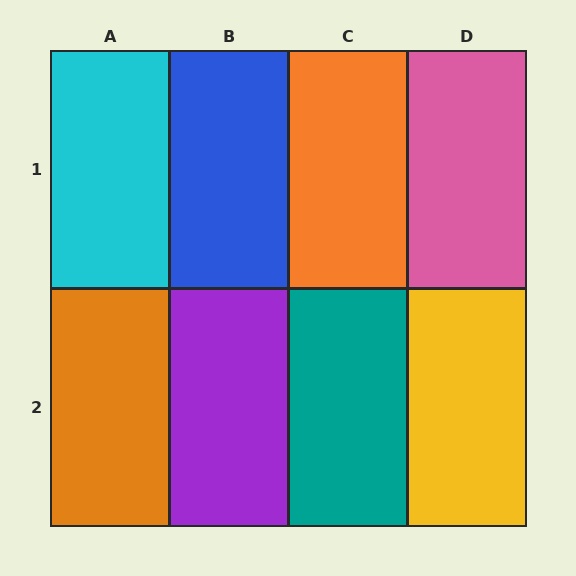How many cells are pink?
1 cell is pink.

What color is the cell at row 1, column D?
Pink.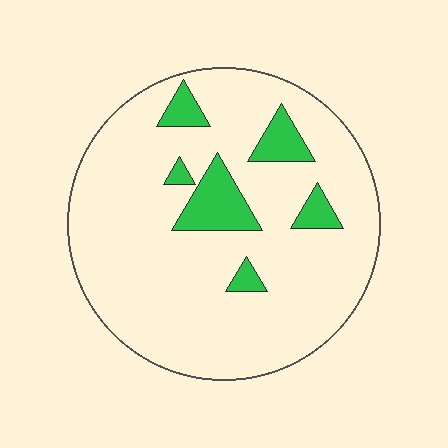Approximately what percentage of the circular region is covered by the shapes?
Approximately 10%.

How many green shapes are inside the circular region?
6.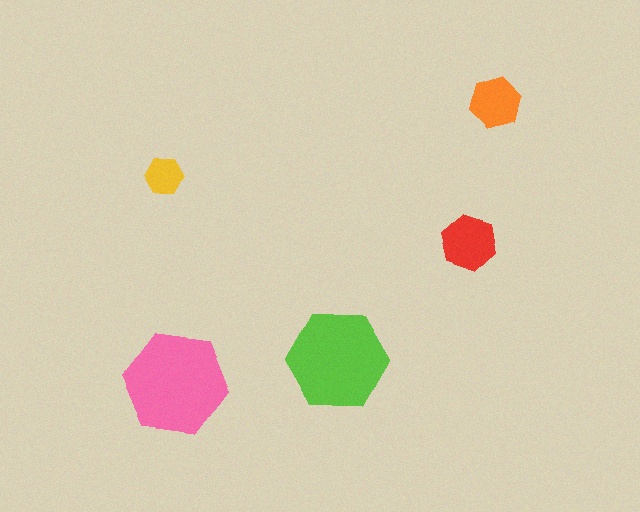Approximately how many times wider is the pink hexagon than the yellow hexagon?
About 2.5 times wider.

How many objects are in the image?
There are 5 objects in the image.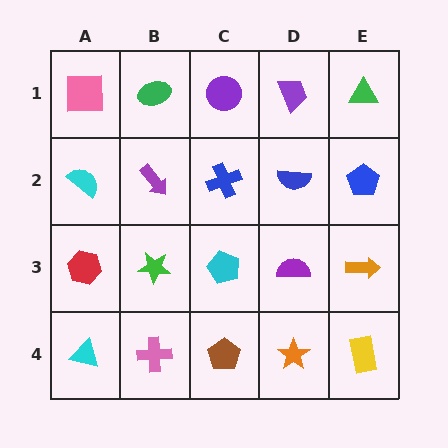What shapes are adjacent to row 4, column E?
An orange arrow (row 3, column E), an orange star (row 4, column D).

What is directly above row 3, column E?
A blue pentagon.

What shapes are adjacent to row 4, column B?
A green star (row 3, column B), a cyan triangle (row 4, column A), a brown pentagon (row 4, column C).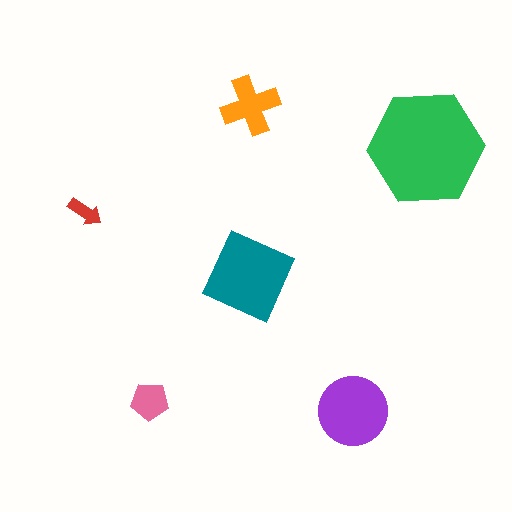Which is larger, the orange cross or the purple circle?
The purple circle.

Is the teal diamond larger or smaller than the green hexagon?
Smaller.